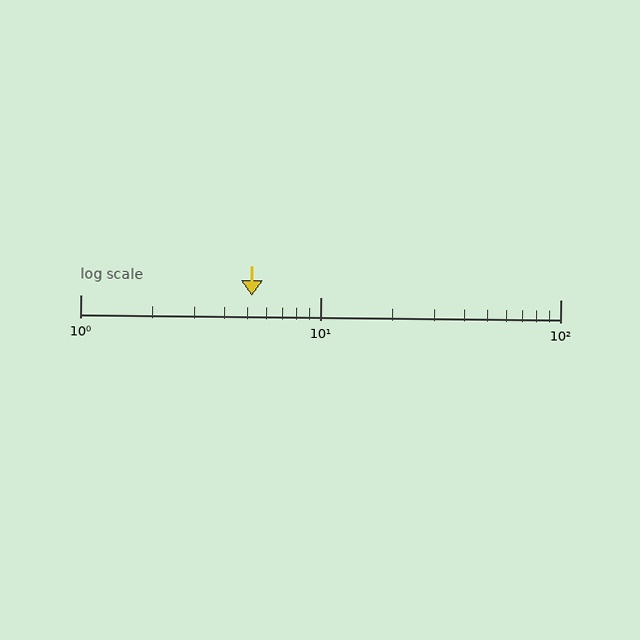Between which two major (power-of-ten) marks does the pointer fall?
The pointer is between 1 and 10.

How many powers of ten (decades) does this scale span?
The scale spans 2 decades, from 1 to 100.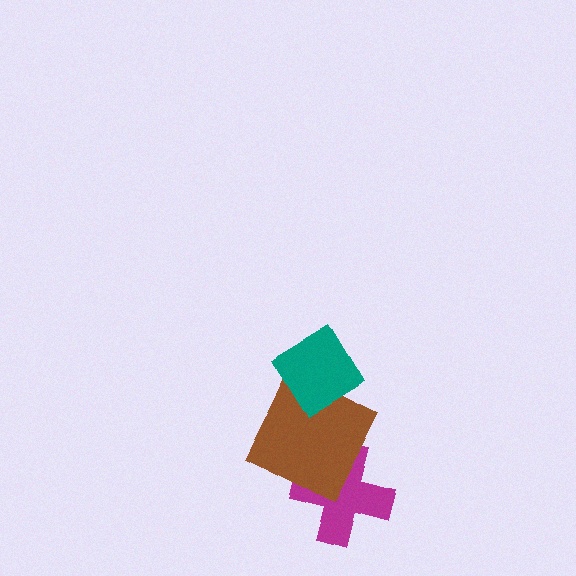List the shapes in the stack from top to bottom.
From top to bottom: the teal diamond, the brown square, the magenta cross.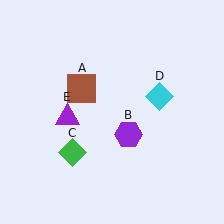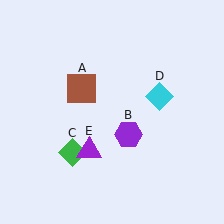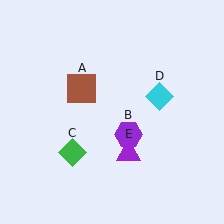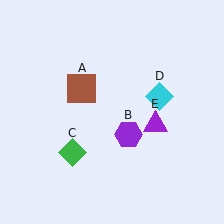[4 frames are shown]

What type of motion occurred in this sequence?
The purple triangle (object E) rotated counterclockwise around the center of the scene.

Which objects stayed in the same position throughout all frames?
Brown square (object A) and purple hexagon (object B) and green diamond (object C) and cyan diamond (object D) remained stationary.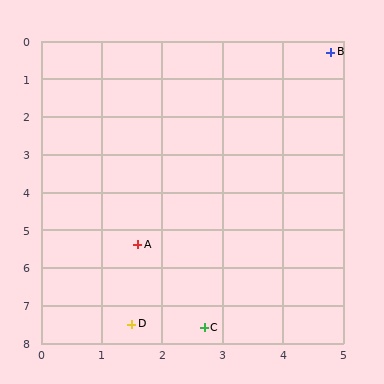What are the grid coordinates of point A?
Point A is at approximately (1.6, 5.4).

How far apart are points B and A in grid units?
Points B and A are about 6.0 grid units apart.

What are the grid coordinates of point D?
Point D is at approximately (1.5, 7.5).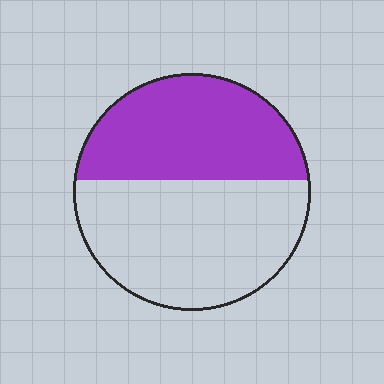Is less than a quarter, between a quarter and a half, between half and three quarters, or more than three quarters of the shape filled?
Between a quarter and a half.